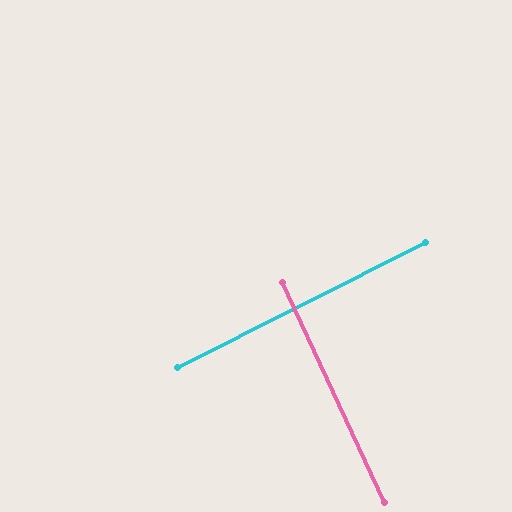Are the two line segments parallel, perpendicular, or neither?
Perpendicular — they meet at approximately 88°.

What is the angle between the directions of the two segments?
Approximately 88 degrees.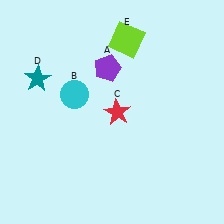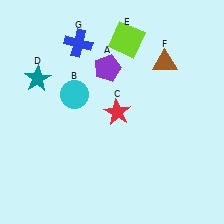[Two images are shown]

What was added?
A brown triangle (F), a blue cross (G) were added in Image 2.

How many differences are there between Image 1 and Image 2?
There are 2 differences between the two images.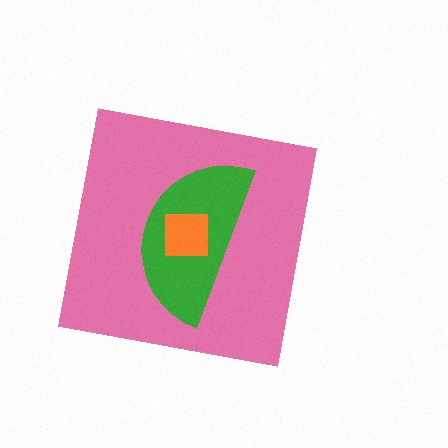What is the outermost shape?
The pink square.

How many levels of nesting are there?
3.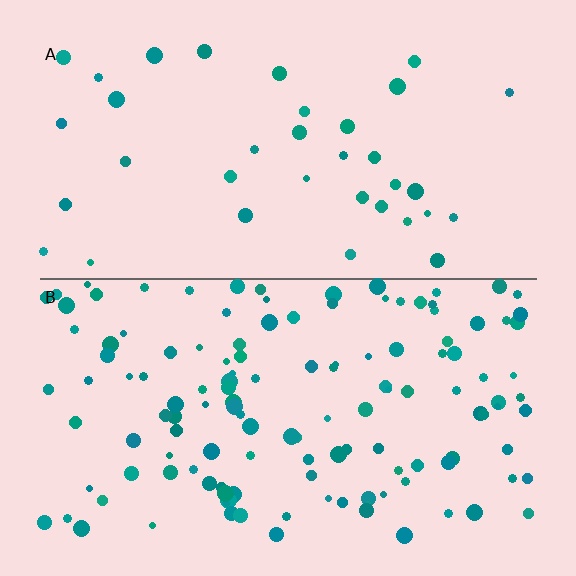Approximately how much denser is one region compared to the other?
Approximately 3.7× — region B over region A.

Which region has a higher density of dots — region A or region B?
B (the bottom).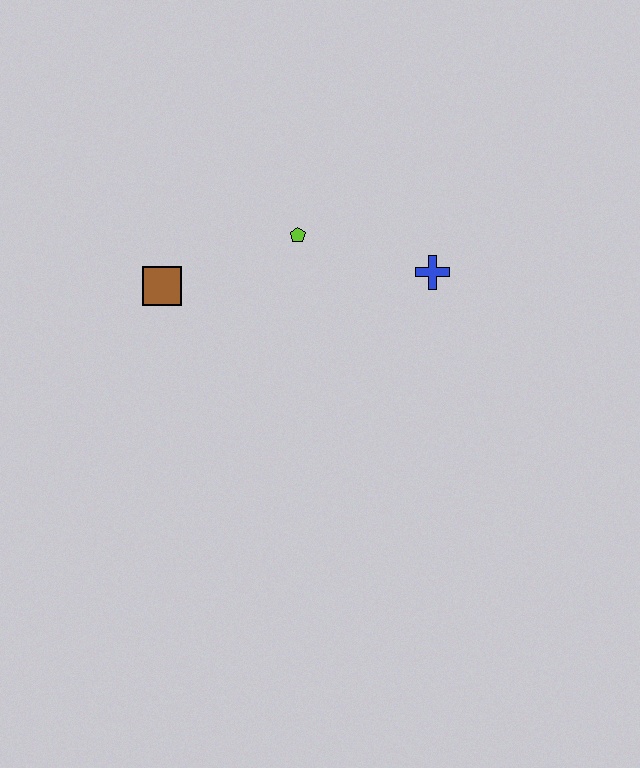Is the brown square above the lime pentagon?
No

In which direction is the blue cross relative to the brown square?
The blue cross is to the right of the brown square.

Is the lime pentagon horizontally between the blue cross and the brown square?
Yes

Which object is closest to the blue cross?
The lime pentagon is closest to the blue cross.